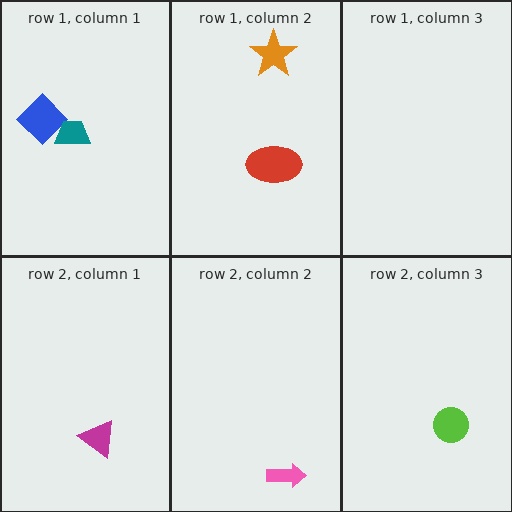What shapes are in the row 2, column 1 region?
The magenta triangle.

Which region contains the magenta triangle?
The row 2, column 1 region.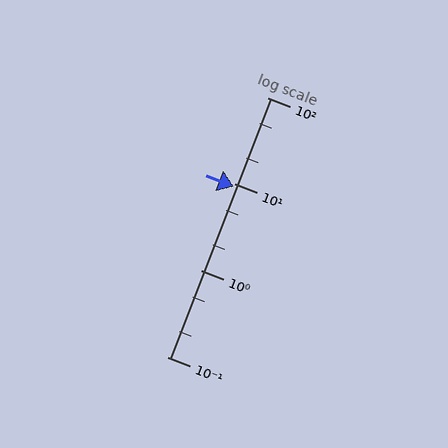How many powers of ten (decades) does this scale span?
The scale spans 3 decades, from 0.1 to 100.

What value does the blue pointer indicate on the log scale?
The pointer indicates approximately 9.4.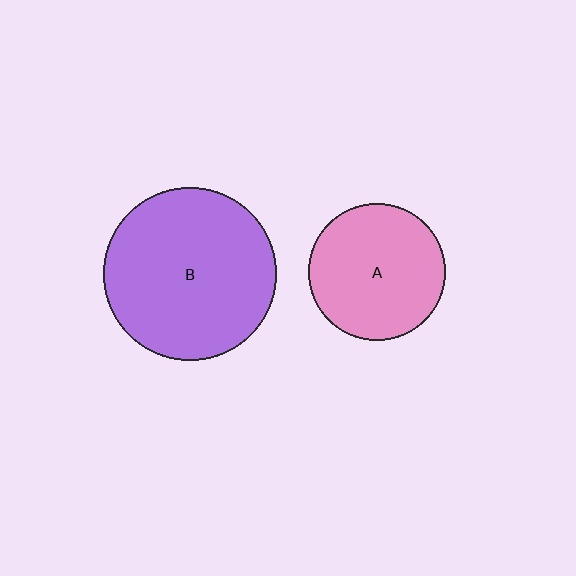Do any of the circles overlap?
No, none of the circles overlap.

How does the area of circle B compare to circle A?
Approximately 1.6 times.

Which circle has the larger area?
Circle B (purple).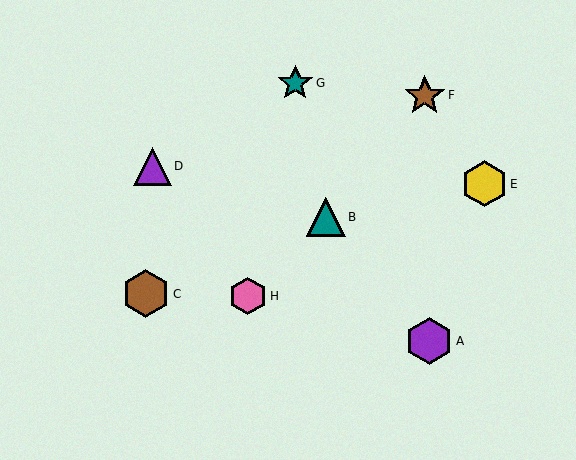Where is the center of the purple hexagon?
The center of the purple hexagon is at (429, 341).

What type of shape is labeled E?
Shape E is a yellow hexagon.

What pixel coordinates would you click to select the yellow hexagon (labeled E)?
Click at (484, 184) to select the yellow hexagon E.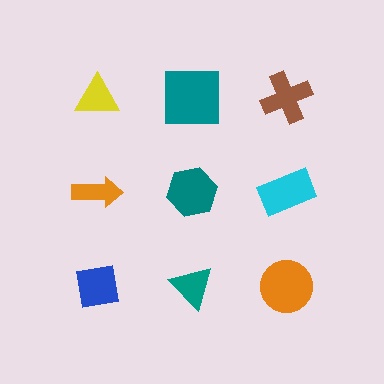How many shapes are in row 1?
3 shapes.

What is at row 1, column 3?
A brown cross.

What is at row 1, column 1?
A yellow triangle.